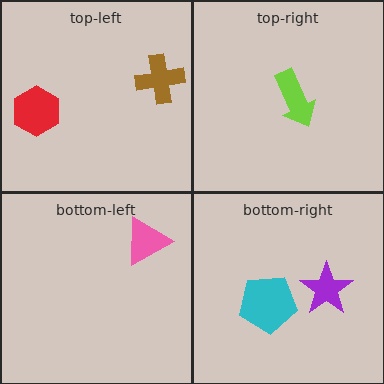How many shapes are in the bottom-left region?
1.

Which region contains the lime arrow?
The top-right region.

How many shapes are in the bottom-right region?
2.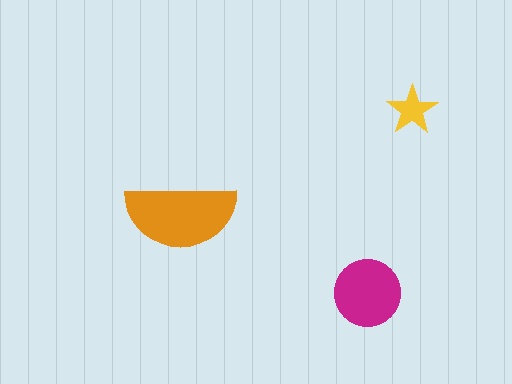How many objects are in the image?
There are 3 objects in the image.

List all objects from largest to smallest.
The orange semicircle, the magenta circle, the yellow star.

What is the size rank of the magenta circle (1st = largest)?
2nd.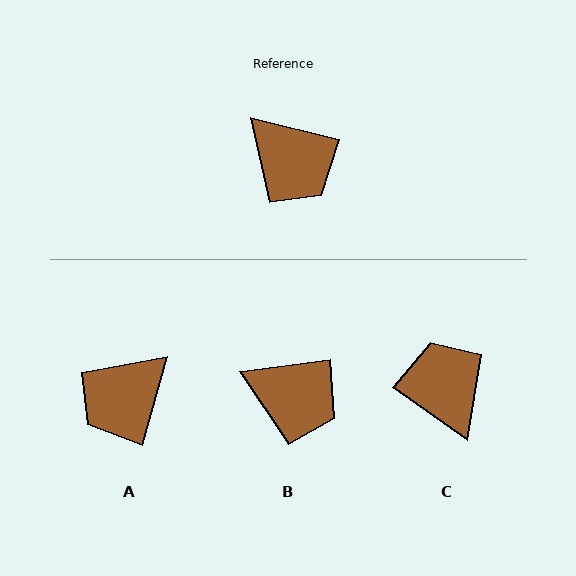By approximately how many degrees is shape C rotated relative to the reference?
Approximately 159 degrees counter-clockwise.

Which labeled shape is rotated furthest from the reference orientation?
C, about 159 degrees away.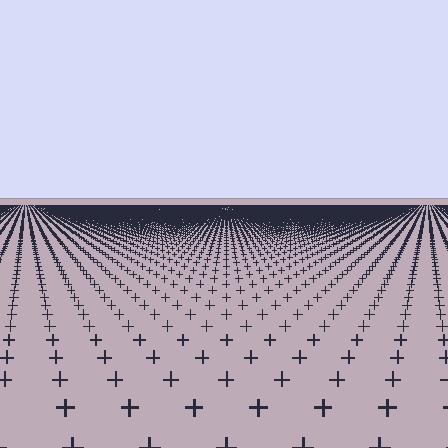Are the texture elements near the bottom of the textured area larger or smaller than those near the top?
Larger. Near the bottom, elements are closer to the viewer and appear at a bigger on-screen size.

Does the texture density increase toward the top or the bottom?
Density increases toward the top.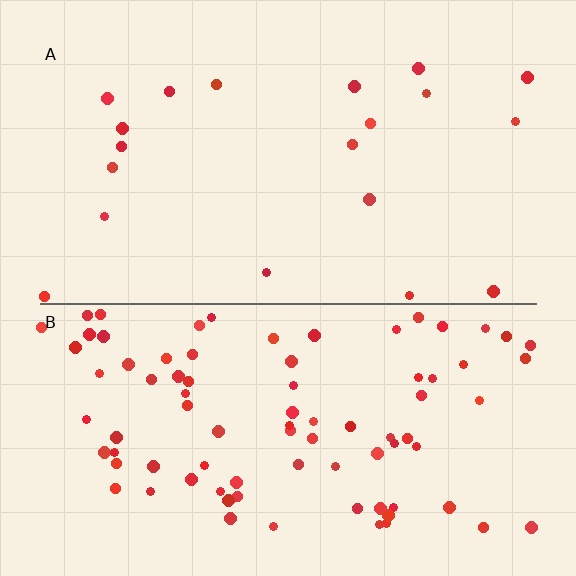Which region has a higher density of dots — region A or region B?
B (the bottom).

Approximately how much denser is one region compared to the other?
Approximately 4.3× — region B over region A.